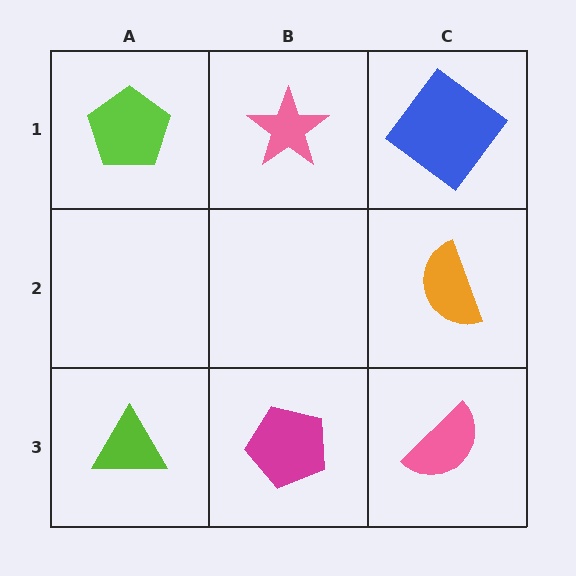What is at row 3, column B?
A magenta pentagon.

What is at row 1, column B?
A pink star.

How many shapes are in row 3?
3 shapes.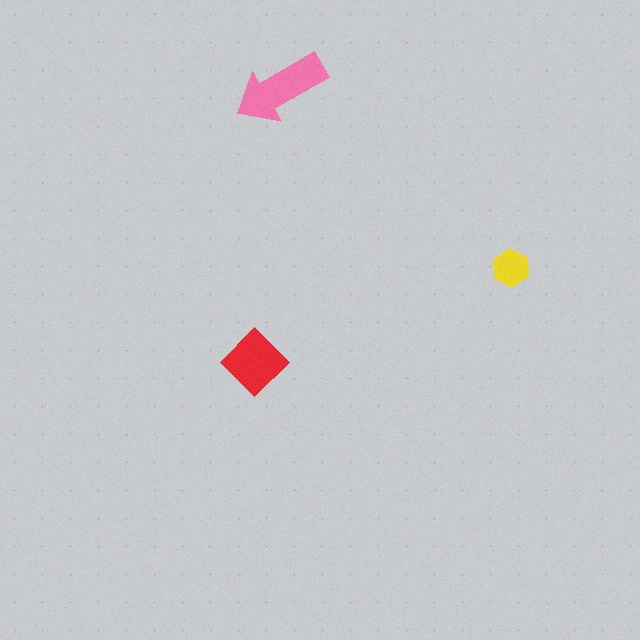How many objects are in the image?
There are 3 objects in the image.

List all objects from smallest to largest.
The yellow hexagon, the red diamond, the pink arrow.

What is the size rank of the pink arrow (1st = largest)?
1st.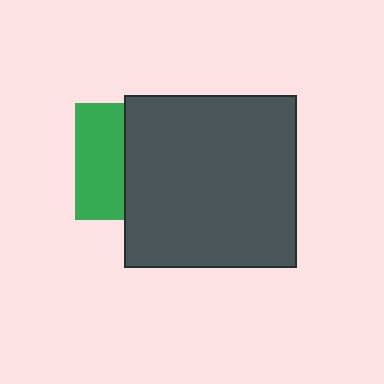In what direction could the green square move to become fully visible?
The green square could move left. That would shift it out from behind the dark gray square entirely.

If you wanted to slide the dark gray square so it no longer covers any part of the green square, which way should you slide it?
Slide it right — that is the most direct way to separate the two shapes.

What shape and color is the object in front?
The object in front is a dark gray square.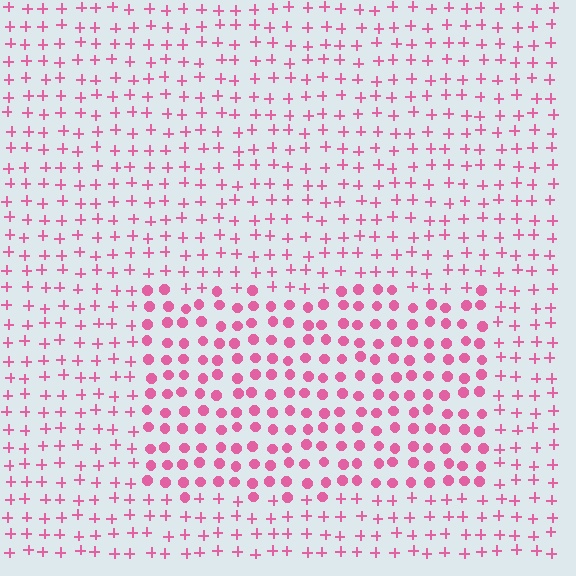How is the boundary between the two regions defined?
The boundary is defined by a change in element shape: circles inside vs. plus signs outside. All elements share the same color and spacing.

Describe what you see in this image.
The image is filled with small pink elements arranged in a uniform grid. A rectangle-shaped region contains circles, while the surrounding area contains plus signs. The boundary is defined purely by the change in element shape.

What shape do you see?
I see a rectangle.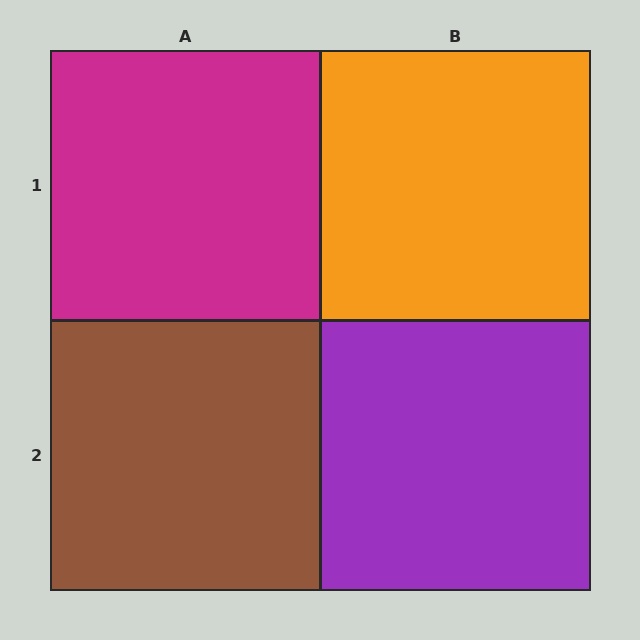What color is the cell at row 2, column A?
Brown.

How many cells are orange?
1 cell is orange.